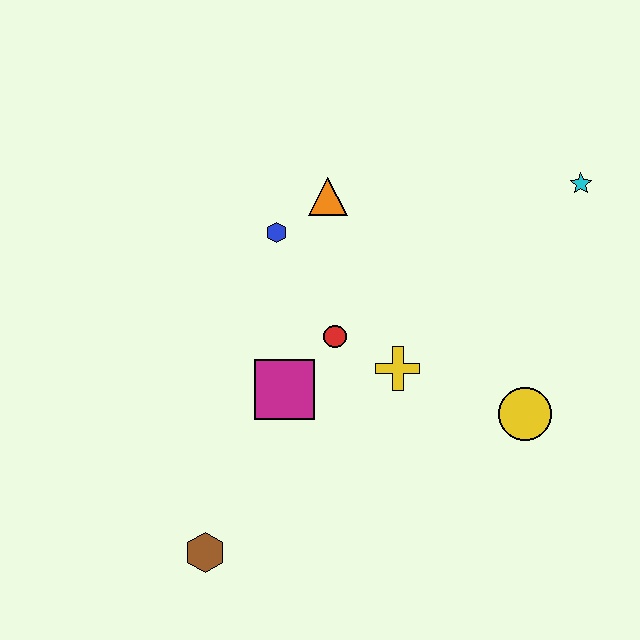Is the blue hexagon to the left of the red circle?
Yes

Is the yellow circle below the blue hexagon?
Yes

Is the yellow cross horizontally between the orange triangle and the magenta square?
No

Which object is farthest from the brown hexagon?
The cyan star is farthest from the brown hexagon.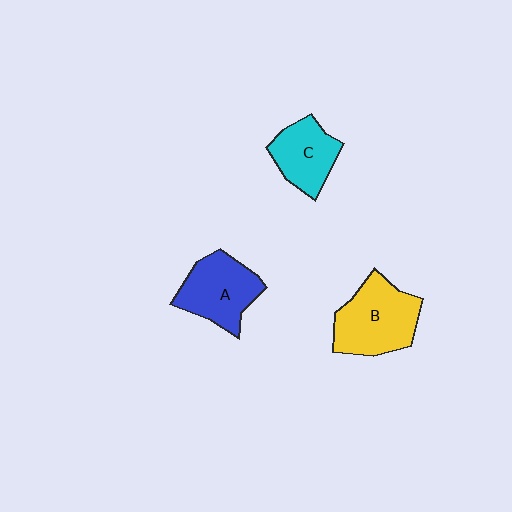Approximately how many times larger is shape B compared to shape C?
Approximately 1.4 times.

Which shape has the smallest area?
Shape C (cyan).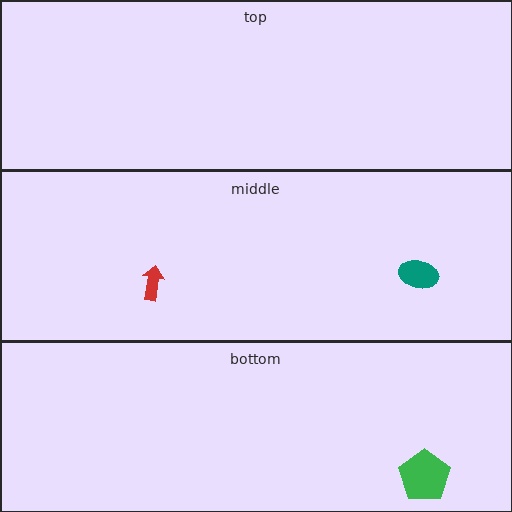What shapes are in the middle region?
The teal ellipse, the red arrow.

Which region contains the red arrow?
The middle region.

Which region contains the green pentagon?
The bottom region.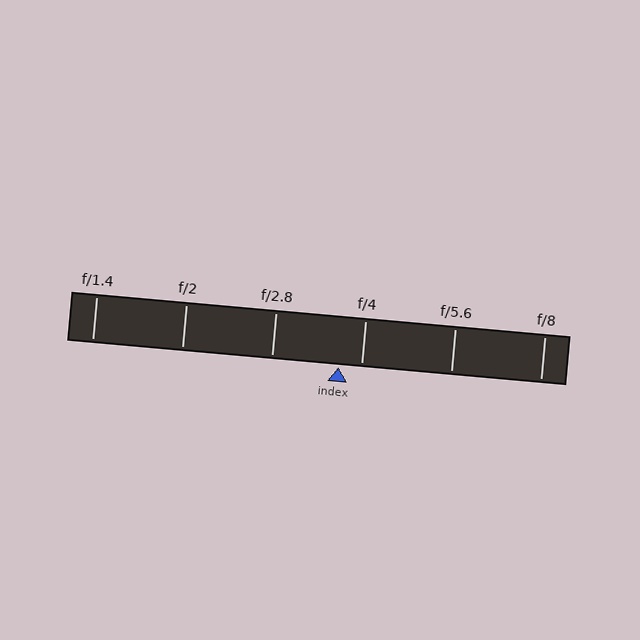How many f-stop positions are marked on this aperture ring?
There are 6 f-stop positions marked.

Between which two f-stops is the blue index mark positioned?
The index mark is between f/2.8 and f/4.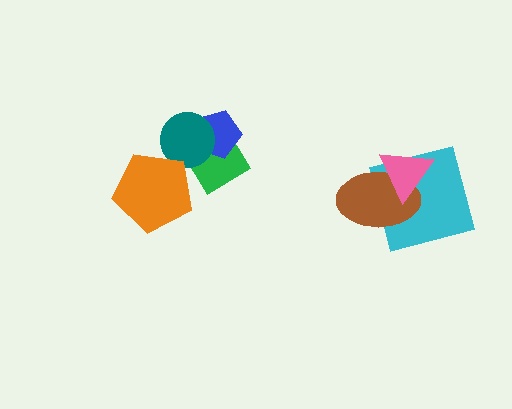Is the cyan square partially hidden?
Yes, it is partially covered by another shape.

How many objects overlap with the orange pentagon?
1 object overlaps with the orange pentagon.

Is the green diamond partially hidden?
Yes, it is partially covered by another shape.